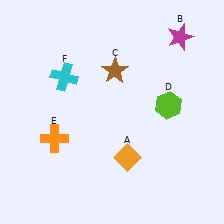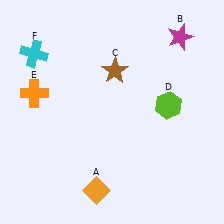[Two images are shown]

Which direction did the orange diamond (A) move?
The orange diamond (A) moved down.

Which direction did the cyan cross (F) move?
The cyan cross (F) moved left.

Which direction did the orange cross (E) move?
The orange cross (E) moved up.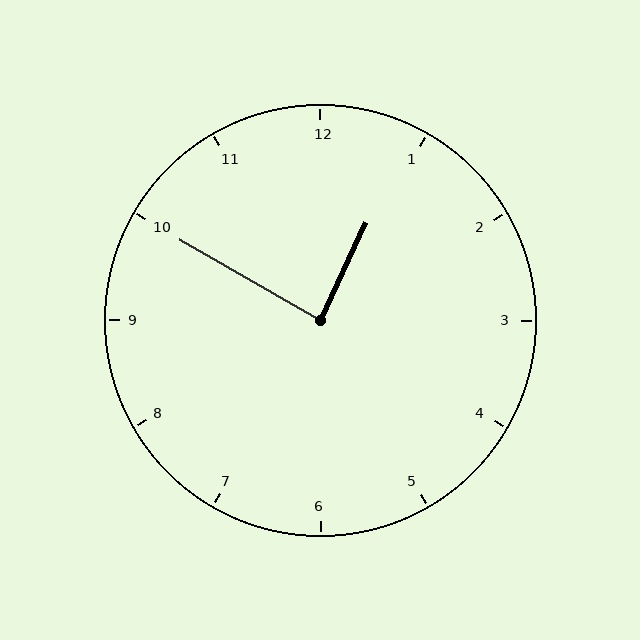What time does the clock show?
12:50.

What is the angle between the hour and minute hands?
Approximately 85 degrees.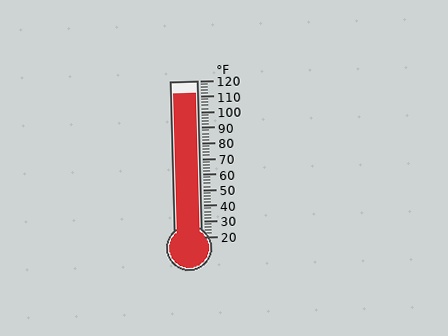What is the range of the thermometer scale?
The thermometer scale ranges from 20°F to 120°F.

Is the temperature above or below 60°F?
The temperature is above 60°F.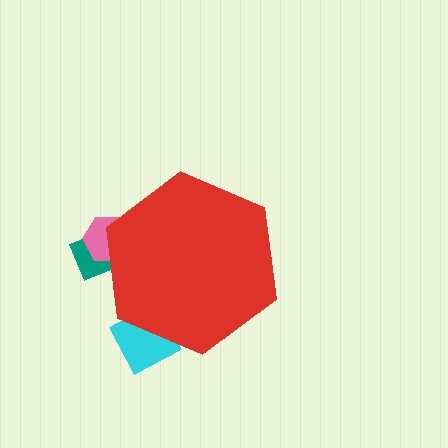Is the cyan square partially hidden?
Yes, the cyan square is partially hidden behind the red hexagon.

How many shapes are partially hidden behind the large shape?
3 shapes are partially hidden.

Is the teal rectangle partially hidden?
Yes, the teal rectangle is partially hidden behind the red hexagon.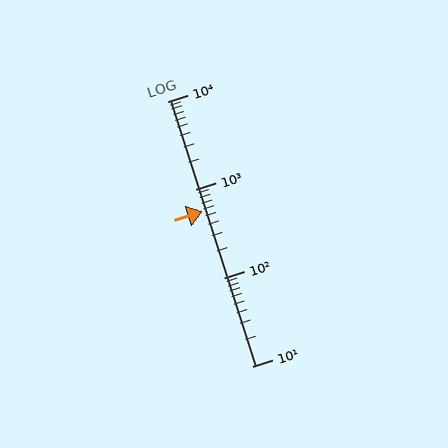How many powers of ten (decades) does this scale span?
The scale spans 3 decades, from 10 to 10000.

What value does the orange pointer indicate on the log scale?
The pointer indicates approximately 570.